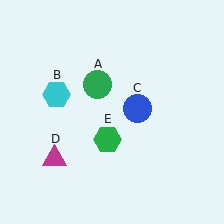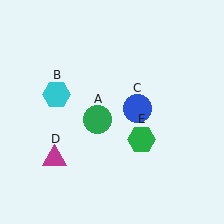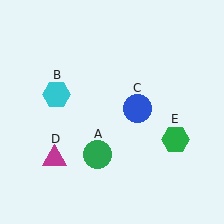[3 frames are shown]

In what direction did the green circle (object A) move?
The green circle (object A) moved down.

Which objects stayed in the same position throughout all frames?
Cyan hexagon (object B) and blue circle (object C) and magenta triangle (object D) remained stationary.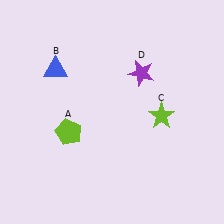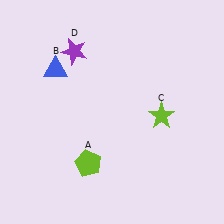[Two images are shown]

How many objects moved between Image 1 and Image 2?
2 objects moved between the two images.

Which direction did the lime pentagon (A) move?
The lime pentagon (A) moved down.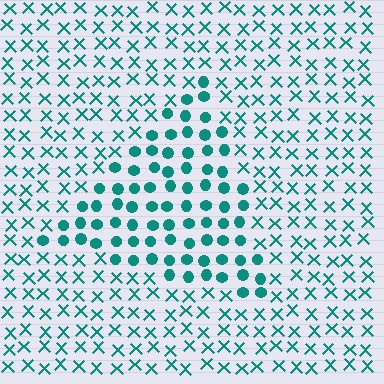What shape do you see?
I see a triangle.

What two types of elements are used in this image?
The image uses circles inside the triangle region and X marks outside it.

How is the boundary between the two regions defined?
The boundary is defined by a change in element shape: circles inside vs. X marks outside. All elements share the same color and spacing.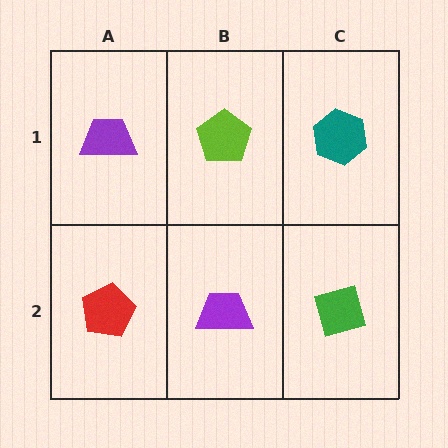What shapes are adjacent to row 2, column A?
A purple trapezoid (row 1, column A), a purple trapezoid (row 2, column B).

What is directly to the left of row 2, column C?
A purple trapezoid.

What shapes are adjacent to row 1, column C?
A green diamond (row 2, column C), a lime pentagon (row 1, column B).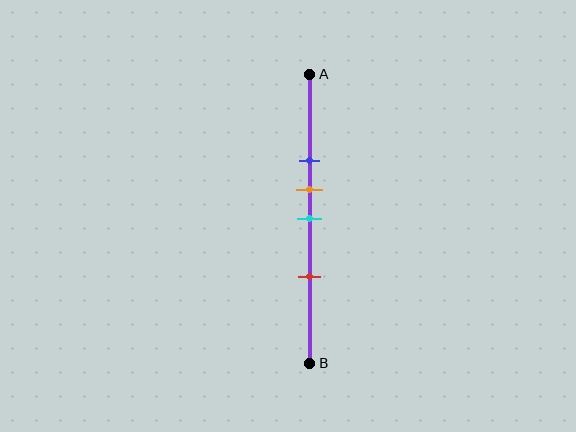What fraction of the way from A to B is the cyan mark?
The cyan mark is approximately 50% (0.5) of the way from A to B.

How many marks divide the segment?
There are 4 marks dividing the segment.